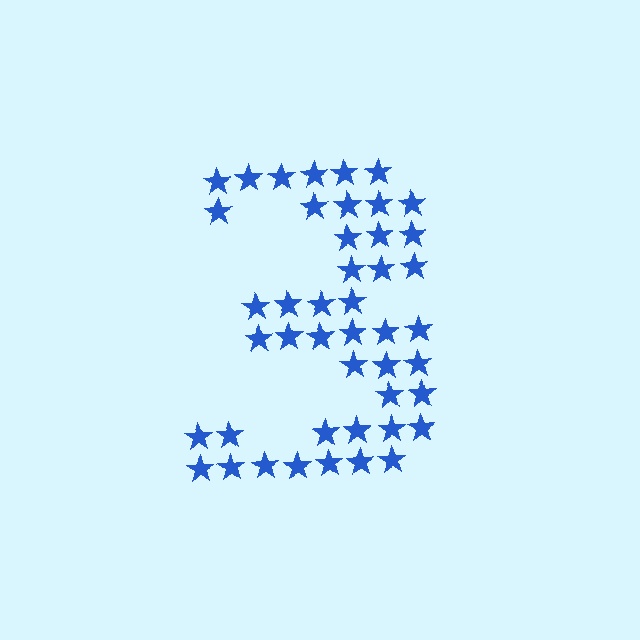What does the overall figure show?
The overall figure shows the digit 3.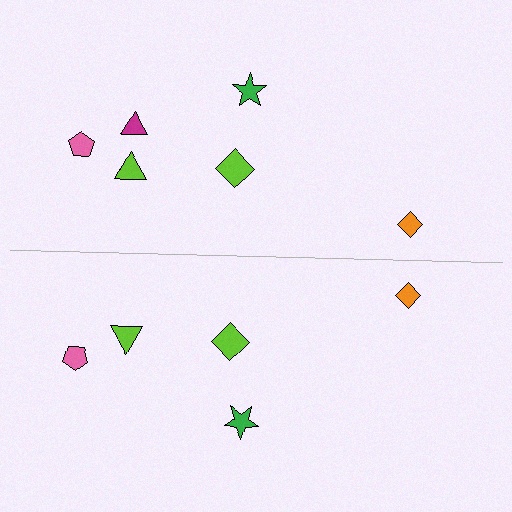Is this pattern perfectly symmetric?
No, the pattern is not perfectly symmetric. A magenta triangle is missing from the bottom side.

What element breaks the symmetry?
A magenta triangle is missing from the bottom side.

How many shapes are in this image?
There are 11 shapes in this image.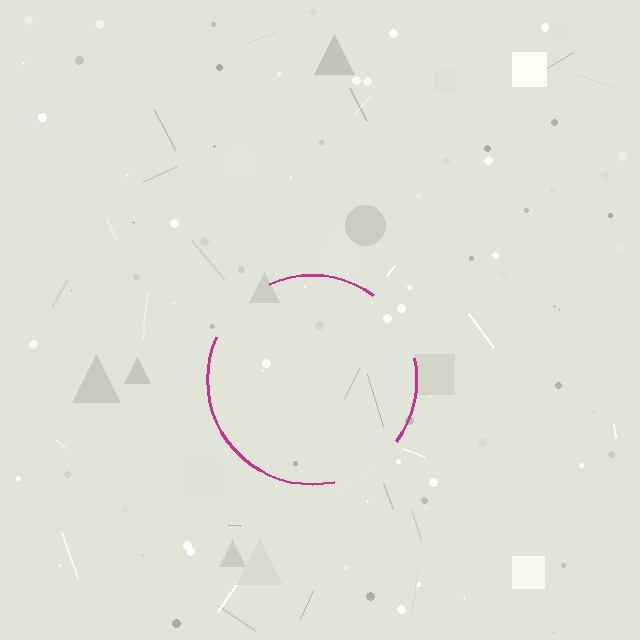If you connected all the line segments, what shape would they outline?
They would outline a circle.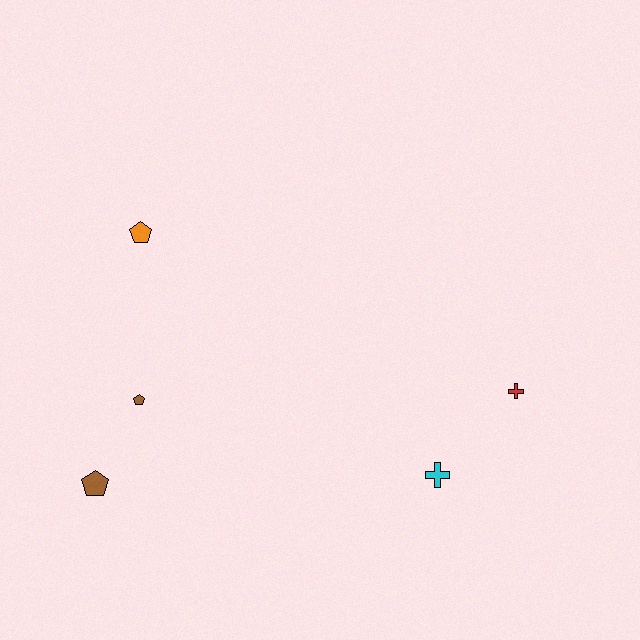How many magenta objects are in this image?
There are no magenta objects.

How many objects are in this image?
There are 5 objects.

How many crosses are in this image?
There are 2 crosses.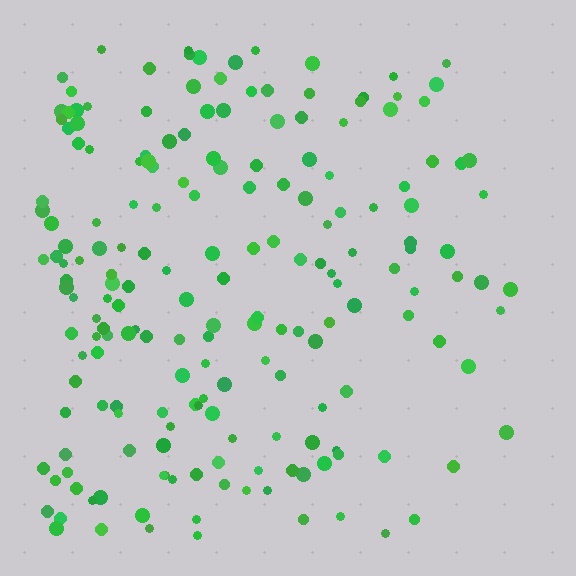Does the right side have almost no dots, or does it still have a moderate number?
Still a moderate number, just noticeably fewer than the left.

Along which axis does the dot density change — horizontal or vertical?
Horizontal.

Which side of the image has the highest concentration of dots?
The left.